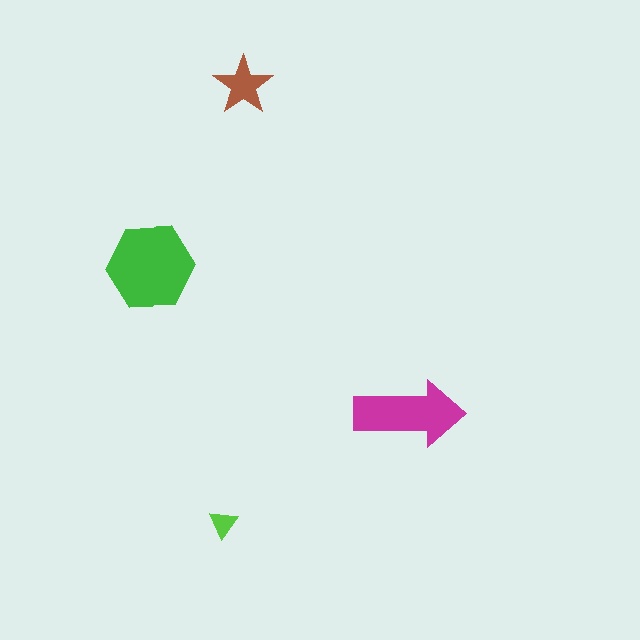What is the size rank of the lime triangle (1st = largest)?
4th.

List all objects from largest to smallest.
The green hexagon, the magenta arrow, the brown star, the lime triangle.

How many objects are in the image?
There are 4 objects in the image.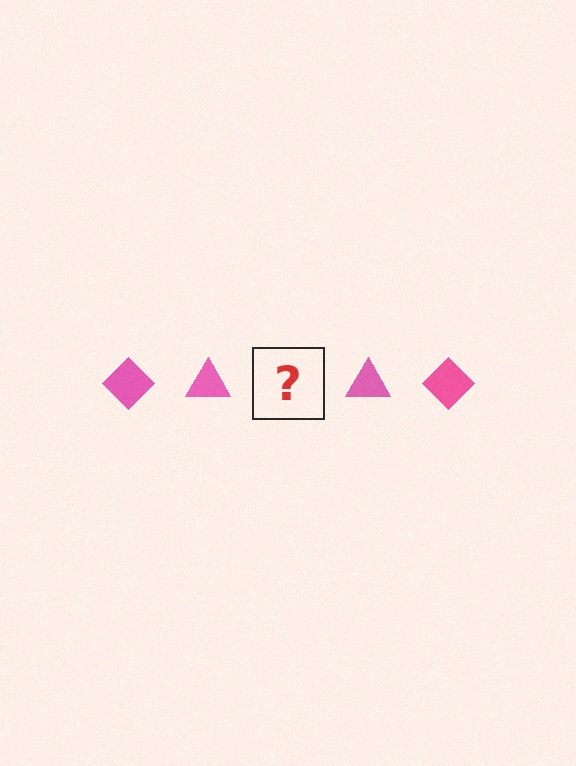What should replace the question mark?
The question mark should be replaced with a pink diamond.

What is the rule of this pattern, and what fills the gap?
The rule is that the pattern cycles through diamond, triangle shapes in pink. The gap should be filled with a pink diamond.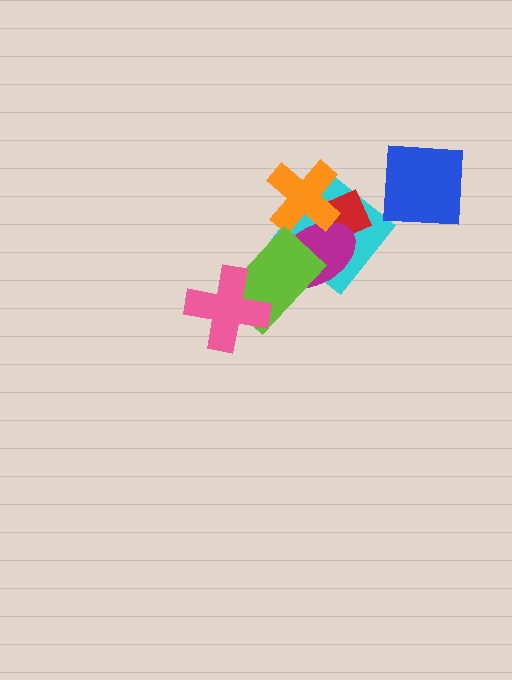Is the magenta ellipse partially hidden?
Yes, it is partially covered by another shape.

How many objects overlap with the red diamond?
3 objects overlap with the red diamond.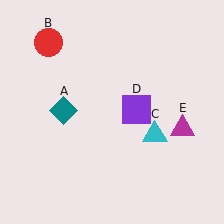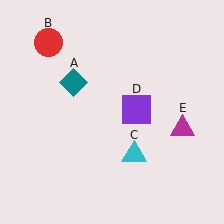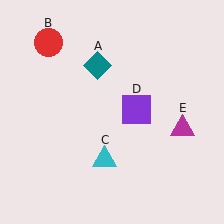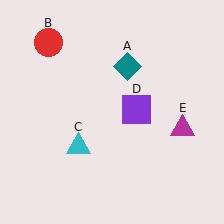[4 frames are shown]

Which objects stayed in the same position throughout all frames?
Red circle (object B) and purple square (object D) and magenta triangle (object E) remained stationary.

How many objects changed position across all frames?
2 objects changed position: teal diamond (object A), cyan triangle (object C).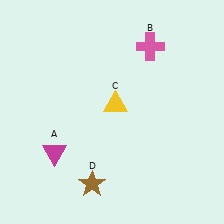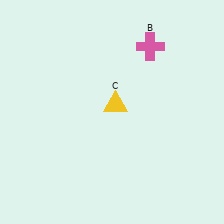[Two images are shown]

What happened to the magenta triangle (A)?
The magenta triangle (A) was removed in Image 2. It was in the bottom-left area of Image 1.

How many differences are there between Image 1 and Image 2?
There are 2 differences between the two images.